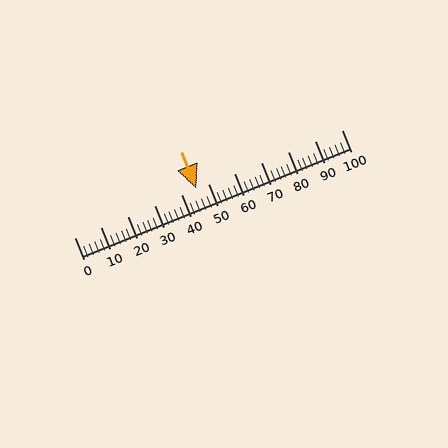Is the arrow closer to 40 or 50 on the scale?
The arrow is closer to 50.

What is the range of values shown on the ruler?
The ruler shows values from 0 to 100.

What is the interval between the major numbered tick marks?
The major tick marks are spaced 10 units apart.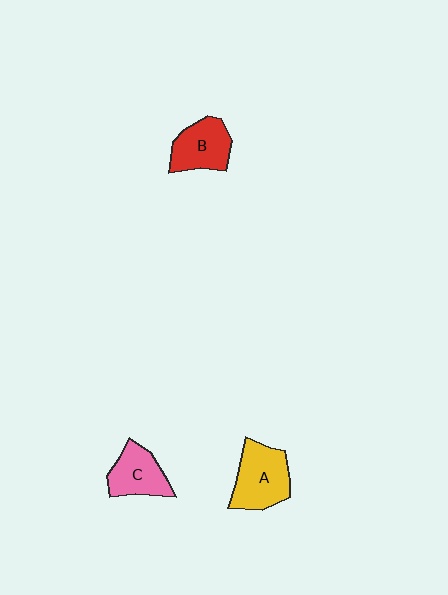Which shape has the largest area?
Shape A (yellow).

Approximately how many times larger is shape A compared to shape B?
Approximately 1.2 times.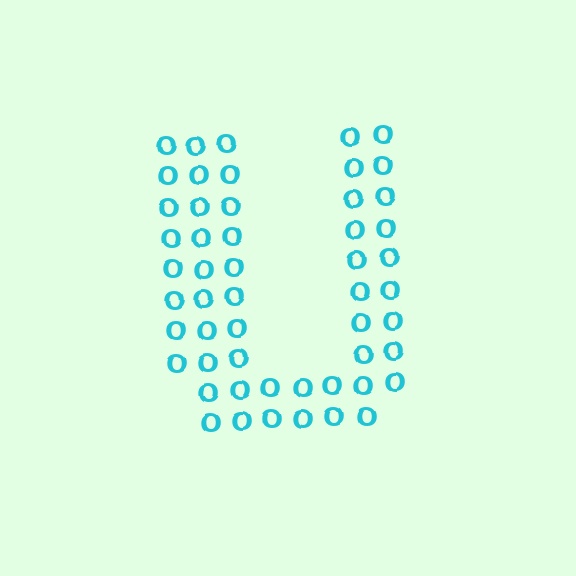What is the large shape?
The large shape is the letter U.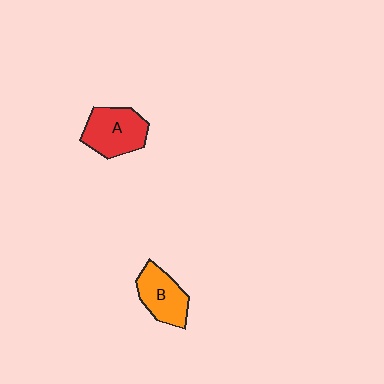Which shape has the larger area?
Shape A (red).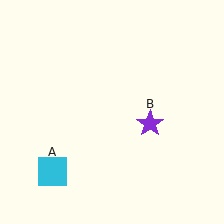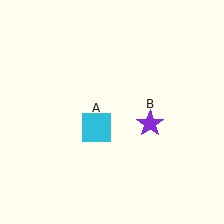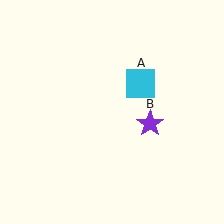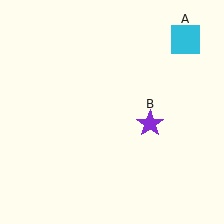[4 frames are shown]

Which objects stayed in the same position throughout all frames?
Purple star (object B) remained stationary.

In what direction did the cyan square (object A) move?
The cyan square (object A) moved up and to the right.